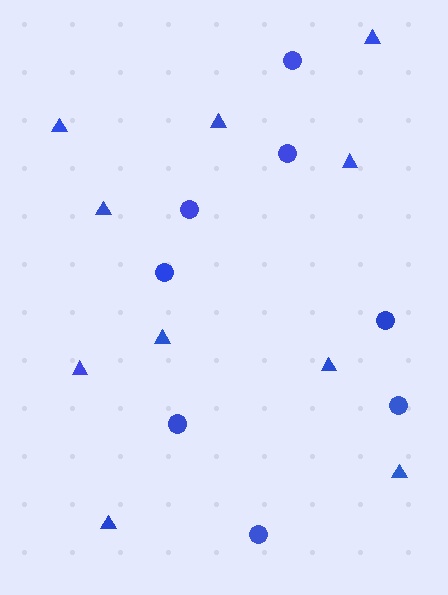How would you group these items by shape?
There are 2 groups: one group of triangles (10) and one group of circles (8).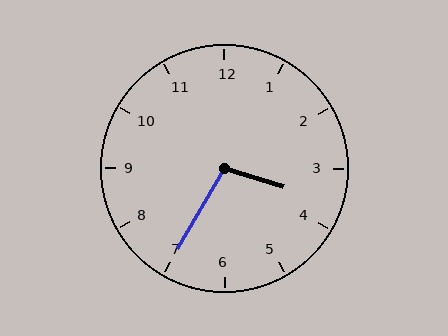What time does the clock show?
3:35.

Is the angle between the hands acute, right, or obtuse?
It is obtuse.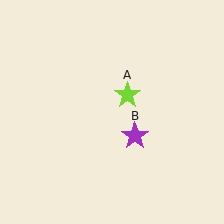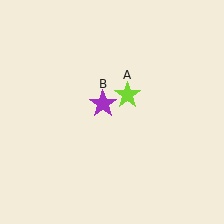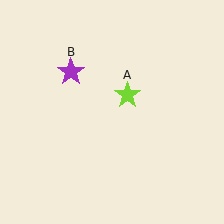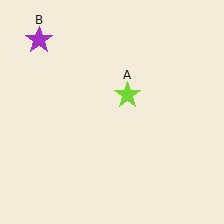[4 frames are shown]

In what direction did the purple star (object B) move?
The purple star (object B) moved up and to the left.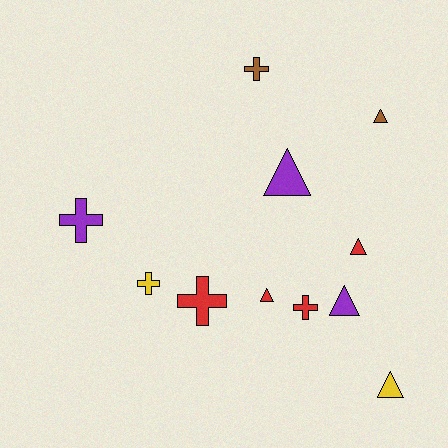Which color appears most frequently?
Red, with 4 objects.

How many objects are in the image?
There are 11 objects.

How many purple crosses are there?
There is 1 purple cross.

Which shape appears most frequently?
Triangle, with 6 objects.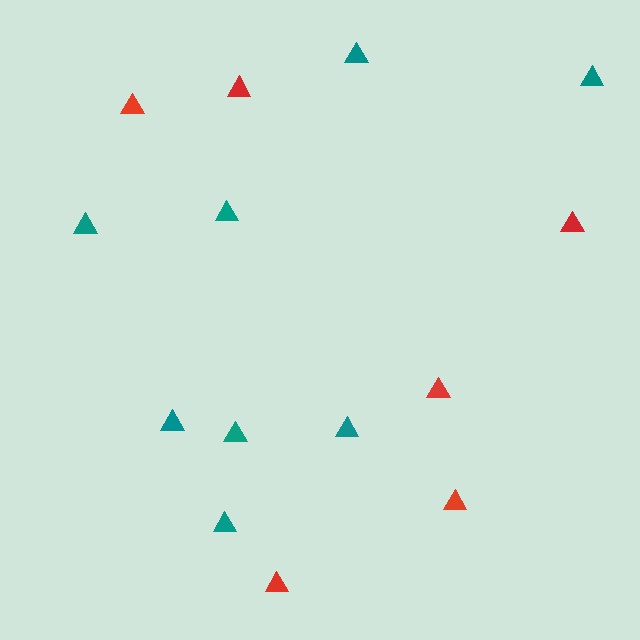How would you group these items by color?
There are 2 groups: one group of teal triangles (8) and one group of red triangles (6).